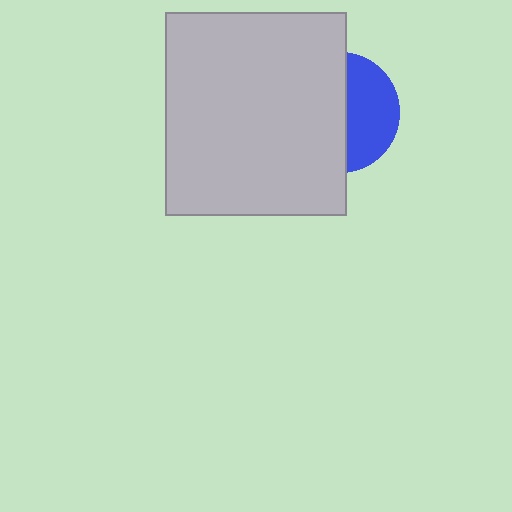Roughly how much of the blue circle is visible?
A small part of it is visible (roughly 42%).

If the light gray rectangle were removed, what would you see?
You would see the complete blue circle.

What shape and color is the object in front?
The object in front is a light gray rectangle.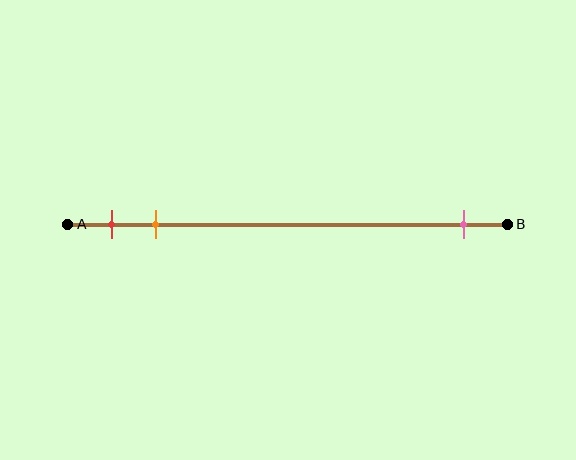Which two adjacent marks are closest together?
The red and orange marks are the closest adjacent pair.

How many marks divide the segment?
There are 3 marks dividing the segment.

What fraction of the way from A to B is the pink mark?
The pink mark is approximately 90% (0.9) of the way from A to B.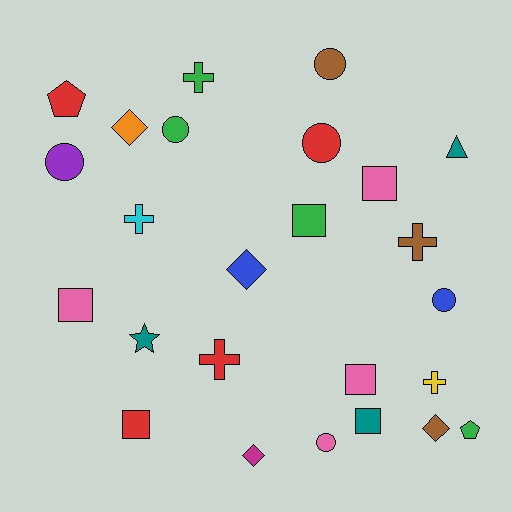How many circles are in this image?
There are 6 circles.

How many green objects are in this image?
There are 4 green objects.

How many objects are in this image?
There are 25 objects.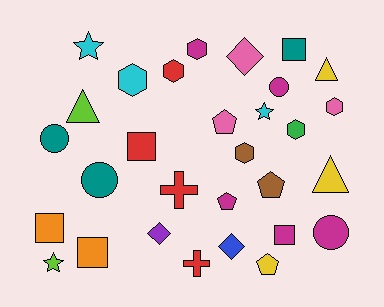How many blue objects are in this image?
There is 1 blue object.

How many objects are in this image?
There are 30 objects.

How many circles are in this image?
There are 4 circles.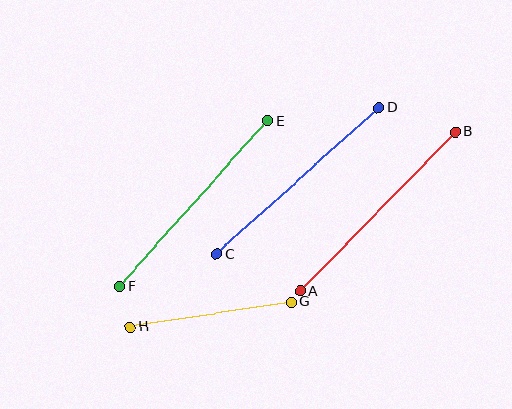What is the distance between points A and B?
The distance is approximately 222 pixels.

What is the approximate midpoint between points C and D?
The midpoint is at approximately (297, 181) pixels.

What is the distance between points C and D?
The distance is approximately 219 pixels.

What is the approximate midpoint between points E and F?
The midpoint is at approximately (194, 203) pixels.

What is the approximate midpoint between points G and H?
The midpoint is at approximately (211, 314) pixels.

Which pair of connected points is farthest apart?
Points A and B are farthest apart.